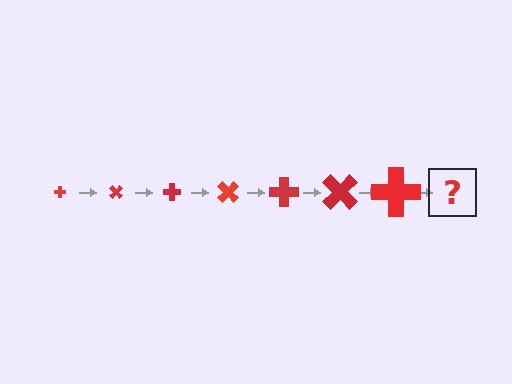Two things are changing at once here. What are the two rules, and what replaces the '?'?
The two rules are that the cross grows larger each step and it rotates 45 degrees each step. The '?' should be a cross, larger than the previous one and rotated 315 degrees from the start.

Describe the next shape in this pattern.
It should be a cross, larger than the previous one and rotated 315 degrees from the start.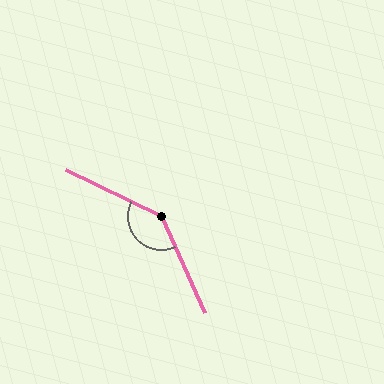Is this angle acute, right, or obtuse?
It is obtuse.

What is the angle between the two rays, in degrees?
Approximately 140 degrees.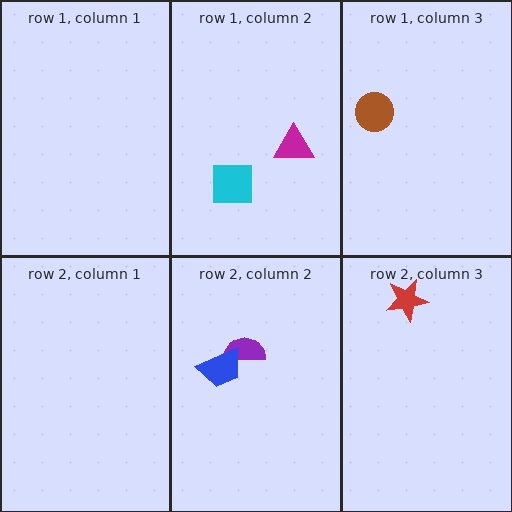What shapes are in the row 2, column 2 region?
The purple semicircle, the blue trapezoid.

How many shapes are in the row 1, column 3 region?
1.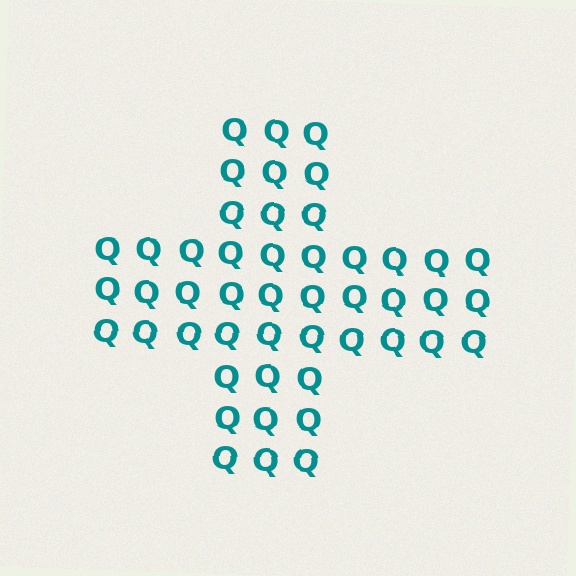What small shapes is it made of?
It is made of small letter Q's.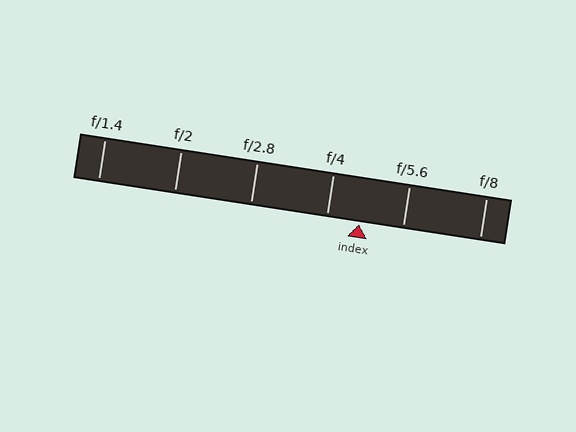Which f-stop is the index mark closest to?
The index mark is closest to f/4.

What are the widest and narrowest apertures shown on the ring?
The widest aperture shown is f/1.4 and the narrowest is f/8.